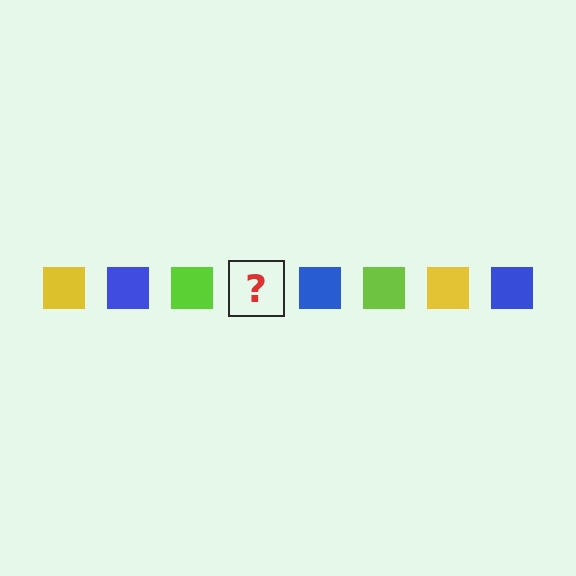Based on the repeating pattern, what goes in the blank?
The blank should be a yellow square.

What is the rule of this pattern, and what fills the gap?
The rule is that the pattern cycles through yellow, blue, lime squares. The gap should be filled with a yellow square.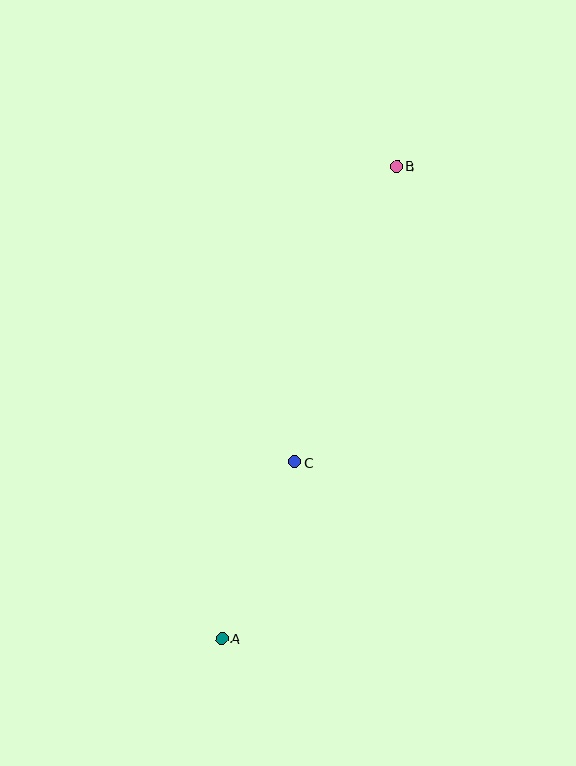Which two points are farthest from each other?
Points A and B are farthest from each other.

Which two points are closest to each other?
Points A and C are closest to each other.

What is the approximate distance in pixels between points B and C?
The distance between B and C is approximately 313 pixels.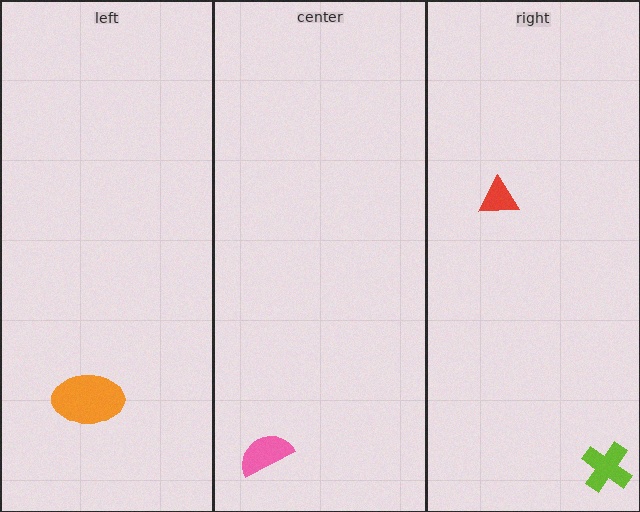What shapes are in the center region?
The pink semicircle.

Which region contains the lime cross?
The right region.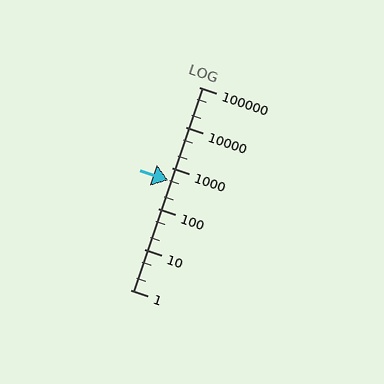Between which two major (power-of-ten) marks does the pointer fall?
The pointer is between 100 and 1000.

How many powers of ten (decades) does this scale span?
The scale spans 5 decades, from 1 to 100000.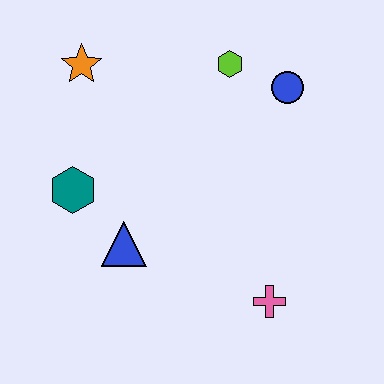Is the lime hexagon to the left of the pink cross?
Yes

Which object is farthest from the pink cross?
The orange star is farthest from the pink cross.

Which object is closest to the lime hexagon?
The blue circle is closest to the lime hexagon.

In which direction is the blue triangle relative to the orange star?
The blue triangle is below the orange star.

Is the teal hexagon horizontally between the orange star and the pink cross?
No